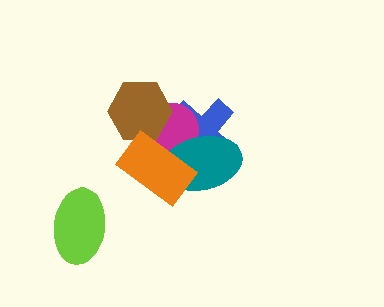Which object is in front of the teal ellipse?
The orange rectangle is in front of the teal ellipse.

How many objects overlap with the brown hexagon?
2 objects overlap with the brown hexagon.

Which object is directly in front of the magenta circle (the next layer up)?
The brown hexagon is directly in front of the magenta circle.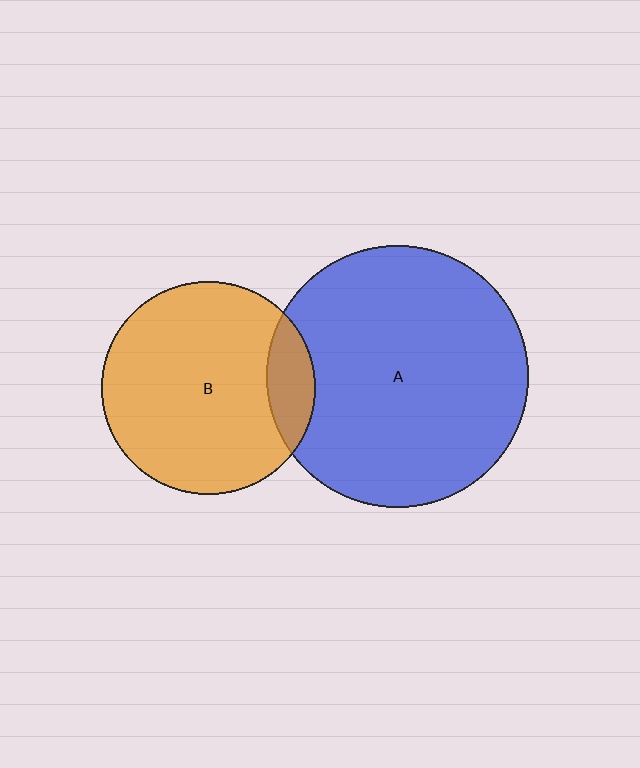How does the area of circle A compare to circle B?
Approximately 1.5 times.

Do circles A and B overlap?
Yes.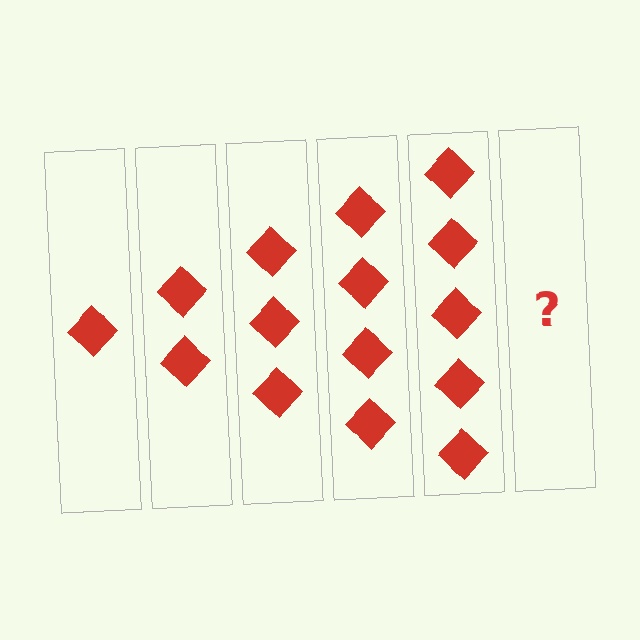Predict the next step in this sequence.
The next step is 6 diamonds.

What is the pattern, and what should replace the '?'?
The pattern is that each step adds one more diamond. The '?' should be 6 diamonds.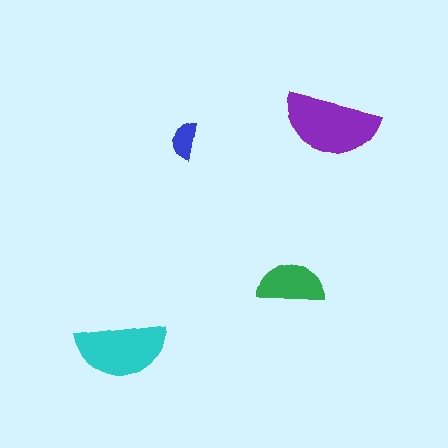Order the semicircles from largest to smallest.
the purple one, the cyan one, the green one, the blue one.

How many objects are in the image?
There are 4 objects in the image.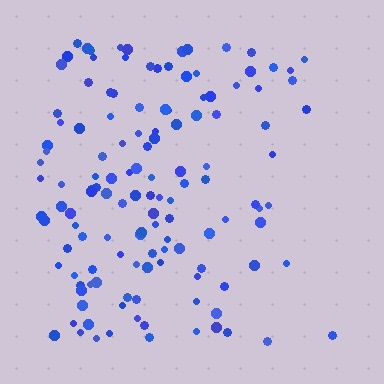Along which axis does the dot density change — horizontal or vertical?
Horizontal.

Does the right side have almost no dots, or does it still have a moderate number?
Still a moderate number, just noticeably fewer than the left.